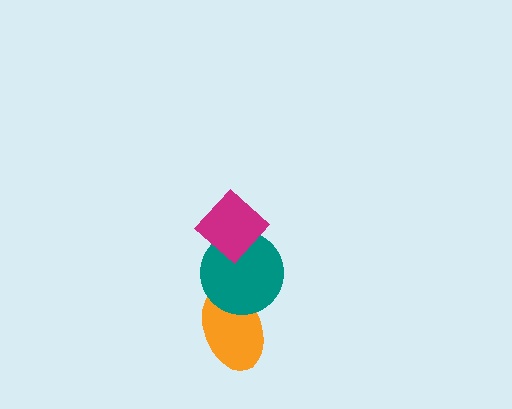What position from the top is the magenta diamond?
The magenta diamond is 1st from the top.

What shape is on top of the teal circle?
The magenta diamond is on top of the teal circle.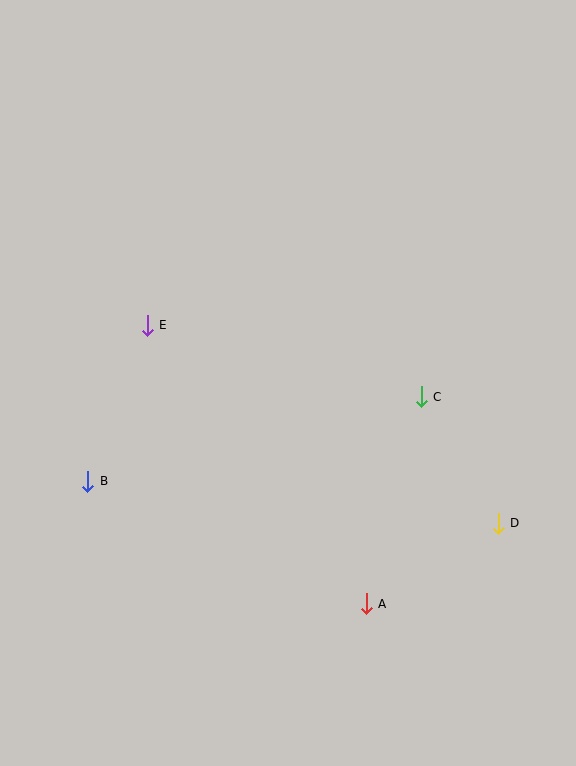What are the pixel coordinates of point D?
Point D is at (498, 523).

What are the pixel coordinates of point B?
Point B is at (88, 481).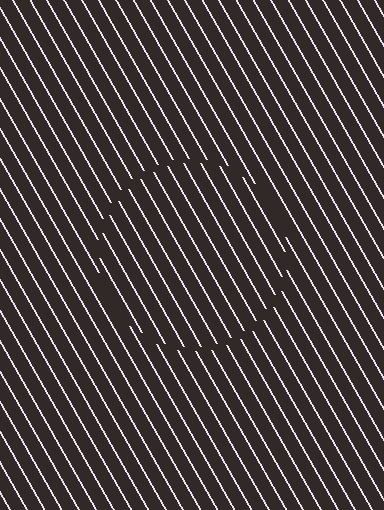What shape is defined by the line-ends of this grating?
An illusory circle. The interior of the shape contains the same grating, shifted by half a period — the contour is defined by the phase discontinuity where line-ends from the inner and outer gratings abut.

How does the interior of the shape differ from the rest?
The interior of the shape contains the same grating, shifted by half a period — the contour is defined by the phase discontinuity where line-ends from the inner and outer gratings abut.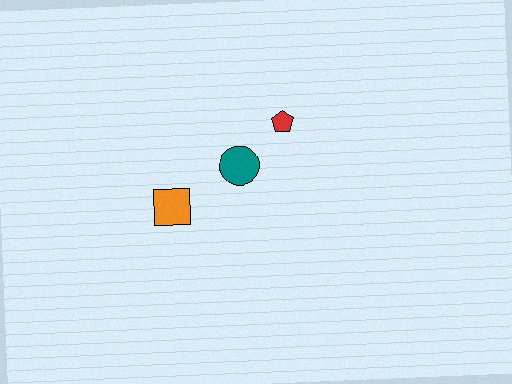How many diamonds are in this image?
There are no diamonds.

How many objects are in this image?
There are 3 objects.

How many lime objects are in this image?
There are no lime objects.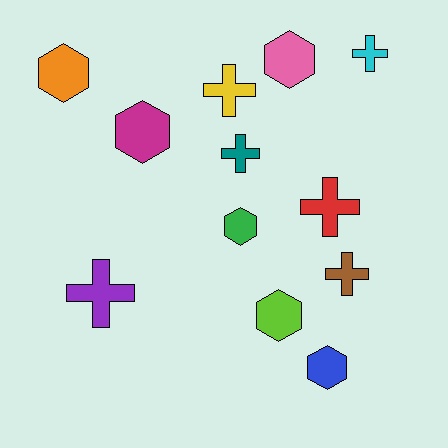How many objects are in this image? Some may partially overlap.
There are 12 objects.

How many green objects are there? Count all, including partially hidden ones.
There is 1 green object.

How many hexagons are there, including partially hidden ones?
There are 6 hexagons.